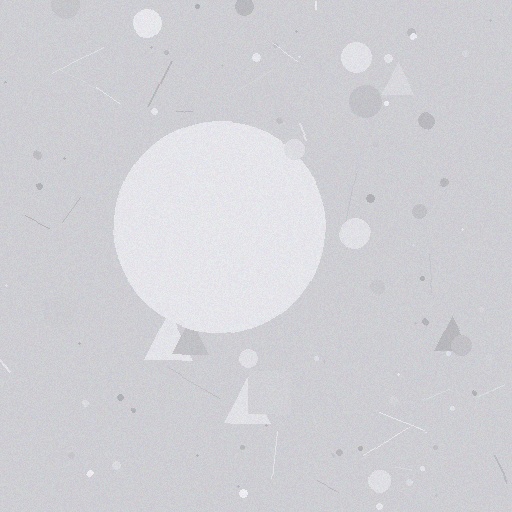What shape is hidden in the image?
A circle is hidden in the image.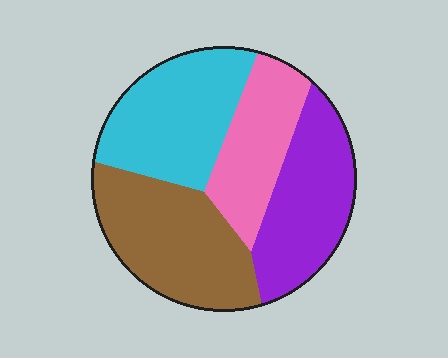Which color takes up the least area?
Pink, at roughly 20%.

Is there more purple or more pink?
Purple.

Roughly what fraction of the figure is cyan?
Cyan covers 27% of the figure.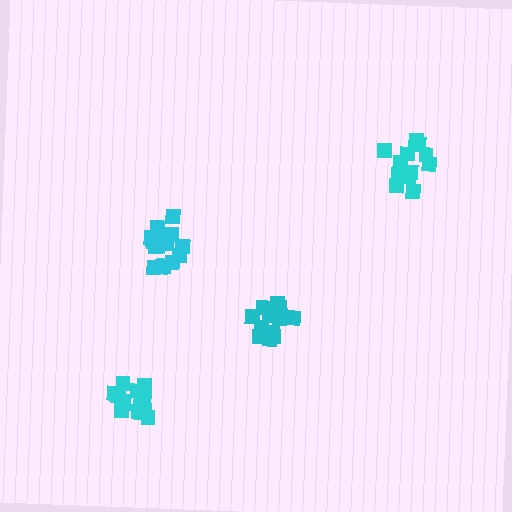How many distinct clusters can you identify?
There are 4 distinct clusters.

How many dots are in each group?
Group 1: 14 dots, Group 2: 15 dots, Group 3: 15 dots, Group 4: 12 dots (56 total).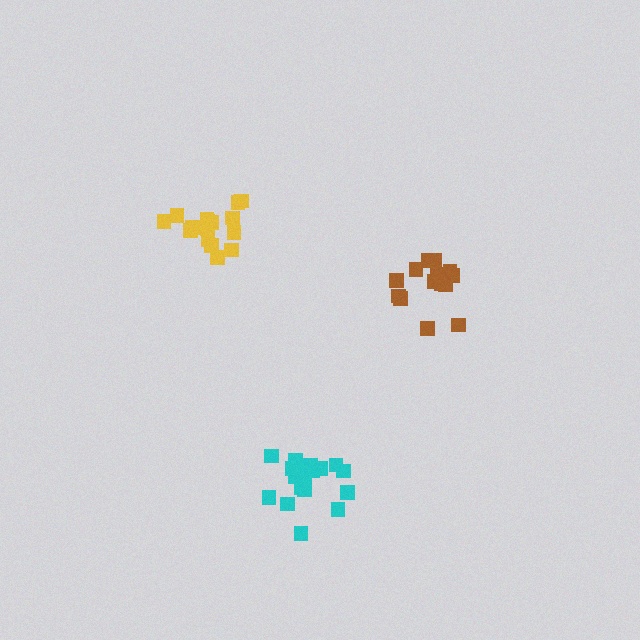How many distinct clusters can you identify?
There are 3 distinct clusters.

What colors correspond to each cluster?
The clusters are colored: cyan, yellow, brown.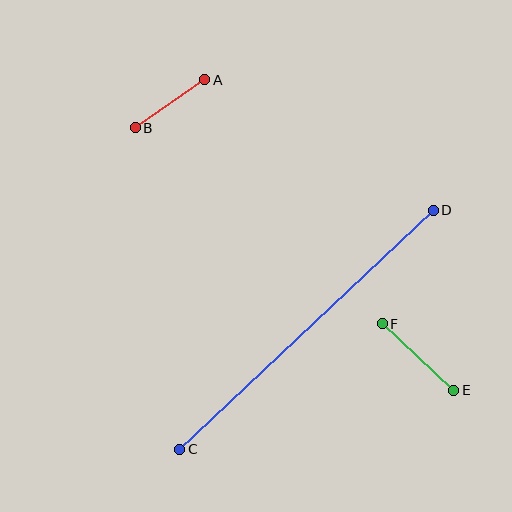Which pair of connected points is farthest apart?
Points C and D are farthest apart.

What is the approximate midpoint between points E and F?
The midpoint is at approximately (418, 357) pixels.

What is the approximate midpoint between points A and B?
The midpoint is at approximately (170, 104) pixels.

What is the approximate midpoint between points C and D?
The midpoint is at approximately (307, 330) pixels.